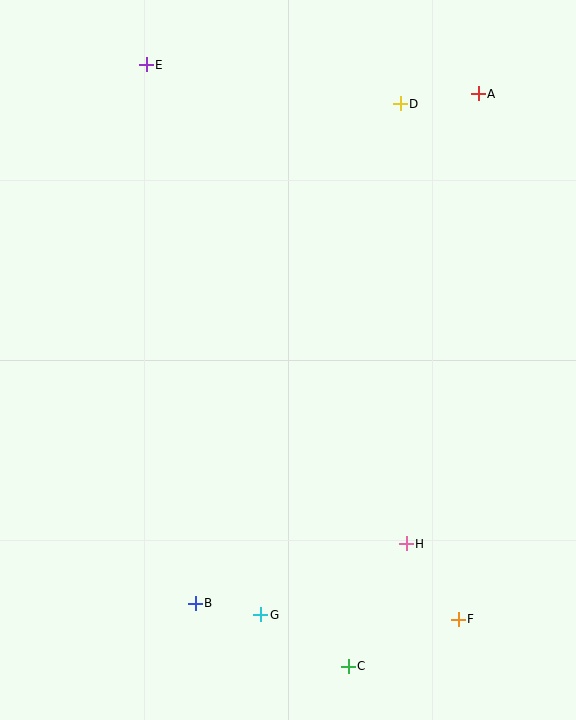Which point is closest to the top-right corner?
Point A is closest to the top-right corner.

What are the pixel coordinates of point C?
Point C is at (348, 666).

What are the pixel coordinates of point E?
Point E is at (146, 65).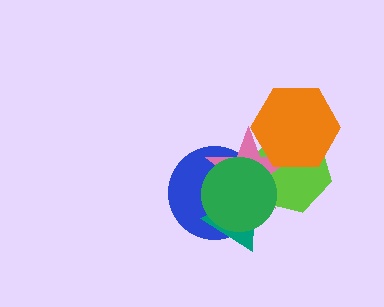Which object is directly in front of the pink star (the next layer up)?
The teal triangle is directly in front of the pink star.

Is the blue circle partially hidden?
Yes, it is partially covered by another shape.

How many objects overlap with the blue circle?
4 objects overlap with the blue circle.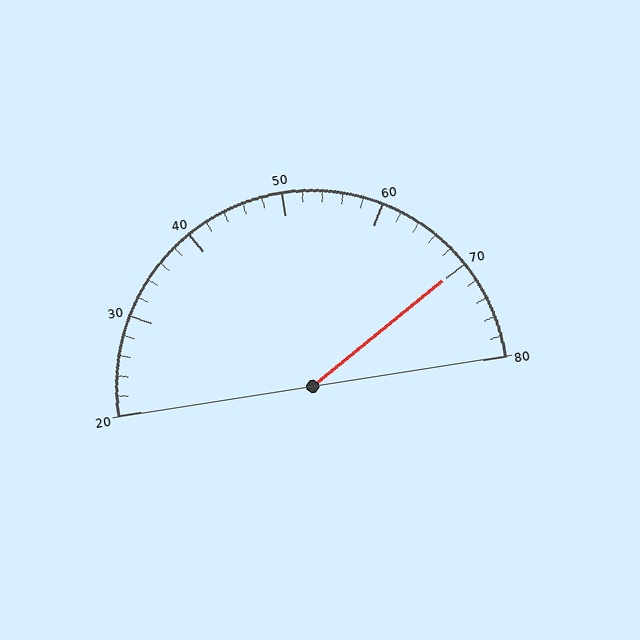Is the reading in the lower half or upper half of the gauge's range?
The reading is in the upper half of the range (20 to 80).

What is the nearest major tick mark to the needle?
The nearest major tick mark is 70.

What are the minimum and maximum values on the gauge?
The gauge ranges from 20 to 80.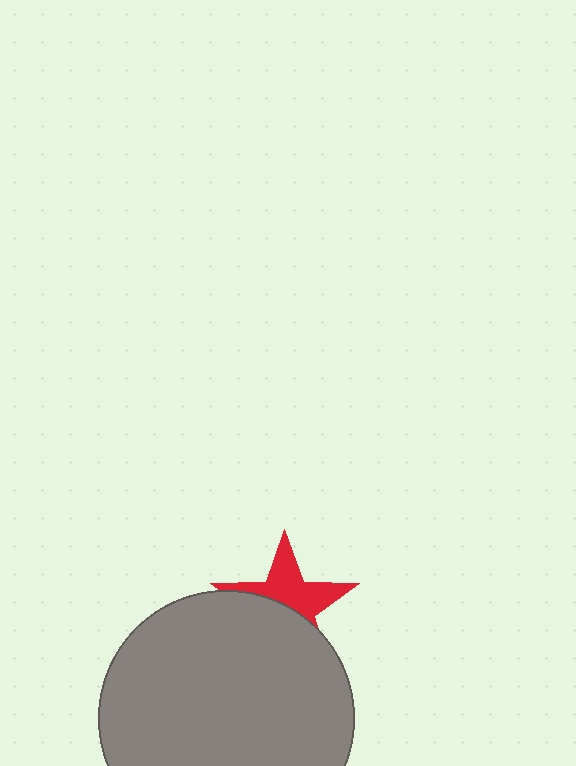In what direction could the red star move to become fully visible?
The red star could move up. That would shift it out from behind the gray circle entirely.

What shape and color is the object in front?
The object in front is a gray circle.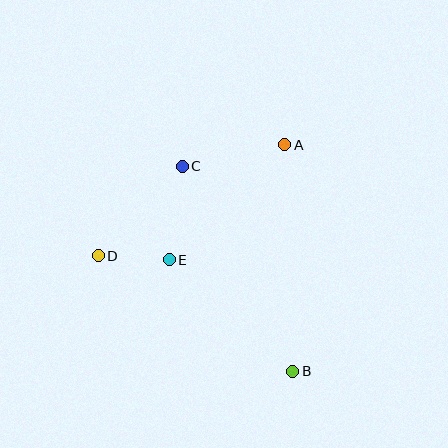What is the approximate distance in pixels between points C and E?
The distance between C and E is approximately 95 pixels.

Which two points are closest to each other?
Points D and E are closest to each other.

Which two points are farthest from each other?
Points B and C are farthest from each other.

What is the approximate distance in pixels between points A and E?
The distance between A and E is approximately 163 pixels.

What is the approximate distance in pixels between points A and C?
The distance between A and C is approximately 105 pixels.